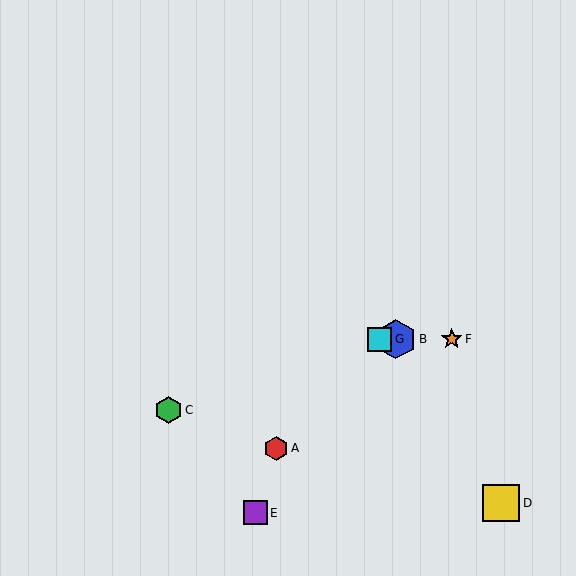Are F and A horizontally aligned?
No, F is at y≈339 and A is at y≈448.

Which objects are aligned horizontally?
Objects B, F, G are aligned horizontally.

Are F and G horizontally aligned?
Yes, both are at y≈339.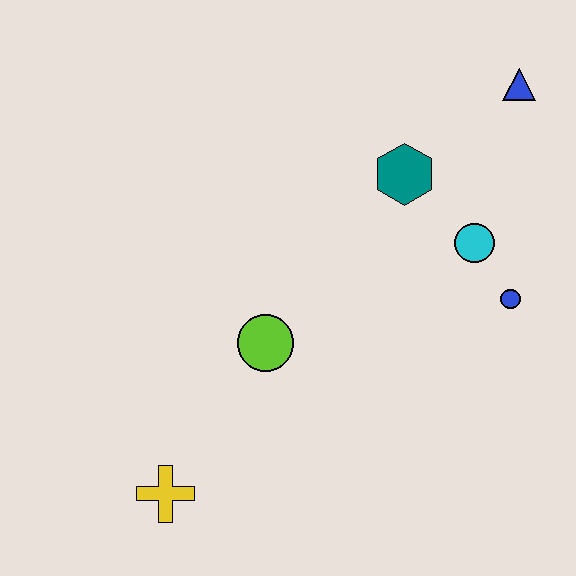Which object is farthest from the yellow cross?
The blue triangle is farthest from the yellow cross.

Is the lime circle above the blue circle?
No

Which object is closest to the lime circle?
The yellow cross is closest to the lime circle.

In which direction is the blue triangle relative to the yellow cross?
The blue triangle is above the yellow cross.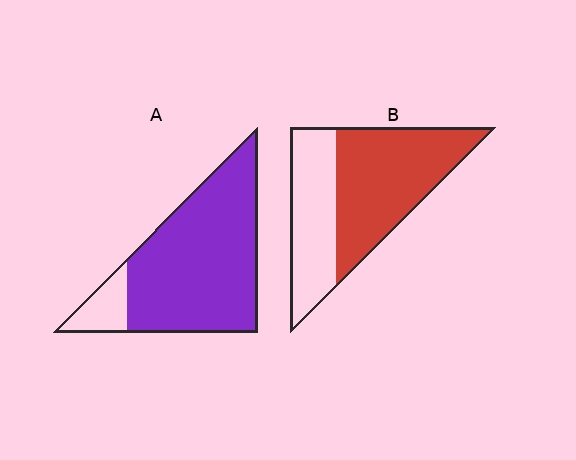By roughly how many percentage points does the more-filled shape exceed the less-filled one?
By roughly 25 percentage points (A over B).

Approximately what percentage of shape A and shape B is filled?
A is approximately 85% and B is approximately 60%.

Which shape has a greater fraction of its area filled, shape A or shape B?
Shape A.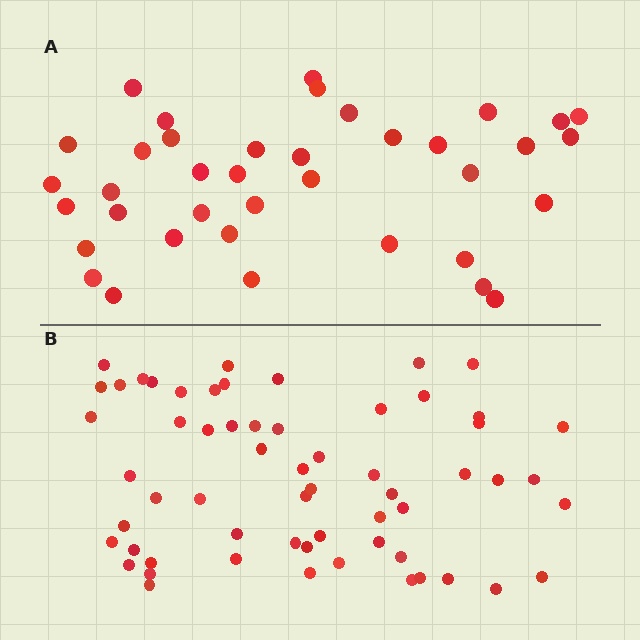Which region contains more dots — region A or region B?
Region B (the bottom region) has more dots.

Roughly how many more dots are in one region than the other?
Region B has approximately 20 more dots than region A.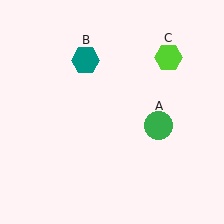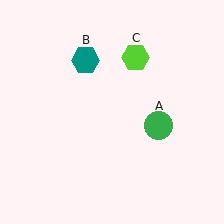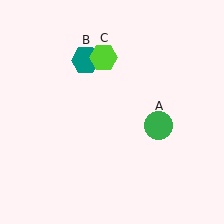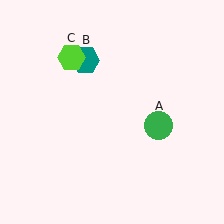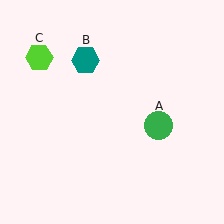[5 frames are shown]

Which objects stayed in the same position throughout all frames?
Green circle (object A) and teal hexagon (object B) remained stationary.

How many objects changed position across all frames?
1 object changed position: lime hexagon (object C).